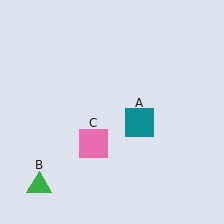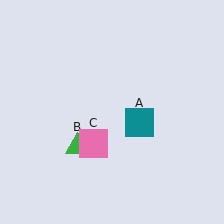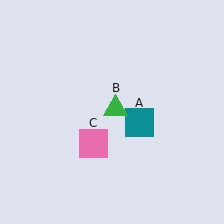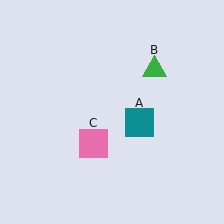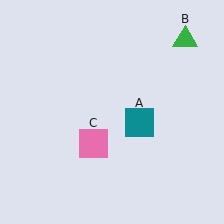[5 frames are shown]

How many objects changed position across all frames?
1 object changed position: green triangle (object B).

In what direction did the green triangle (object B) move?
The green triangle (object B) moved up and to the right.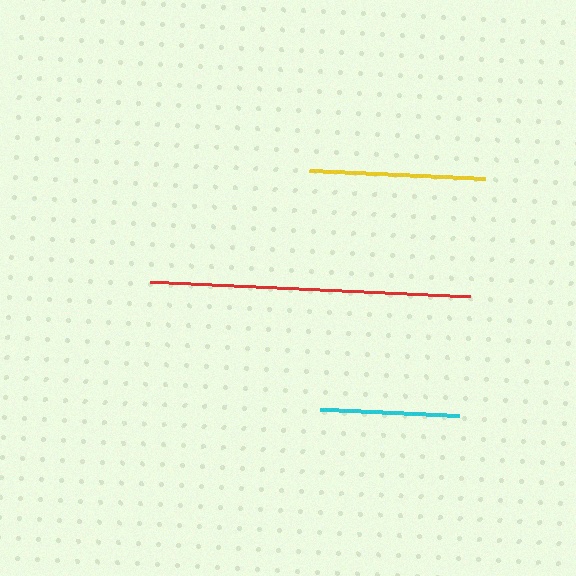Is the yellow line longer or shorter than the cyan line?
The yellow line is longer than the cyan line.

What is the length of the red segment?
The red segment is approximately 320 pixels long.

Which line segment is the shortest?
The cyan line is the shortest at approximately 139 pixels.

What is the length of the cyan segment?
The cyan segment is approximately 139 pixels long.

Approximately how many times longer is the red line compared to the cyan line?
The red line is approximately 2.3 times the length of the cyan line.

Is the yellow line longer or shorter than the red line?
The red line is longer than the yellow line.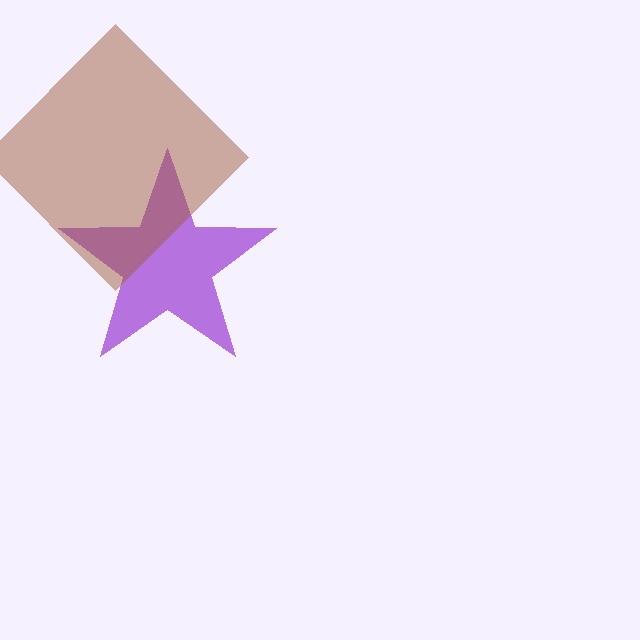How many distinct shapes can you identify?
There are 2 distinct shapes: a purple star, a brown diamond.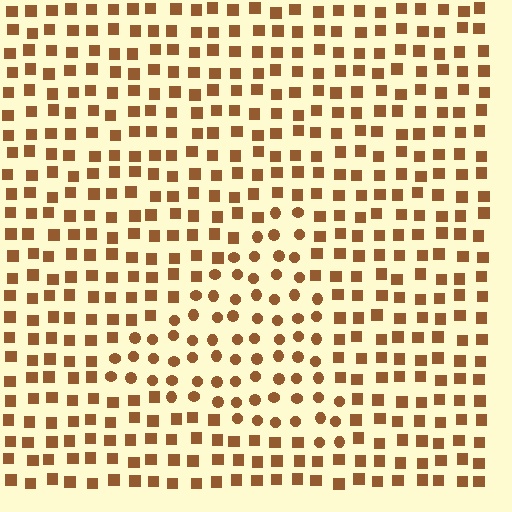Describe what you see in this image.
The image is filled with small brown elements arranged in a uniform grid. A triangle-shaped region contains circles, while the surrounding area contains squares. The boundary is defined purely by the change in element shape.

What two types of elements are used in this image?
The image uses circles inside the triangle region and squares outside it.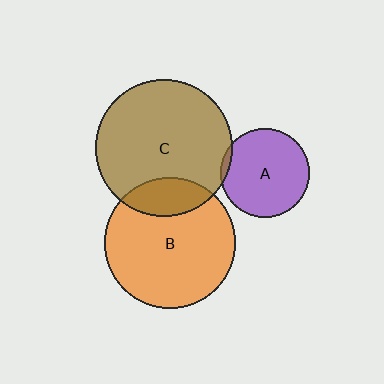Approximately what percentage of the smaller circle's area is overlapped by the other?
Approximately 20%.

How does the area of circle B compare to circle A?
Approximately 2.1 times.